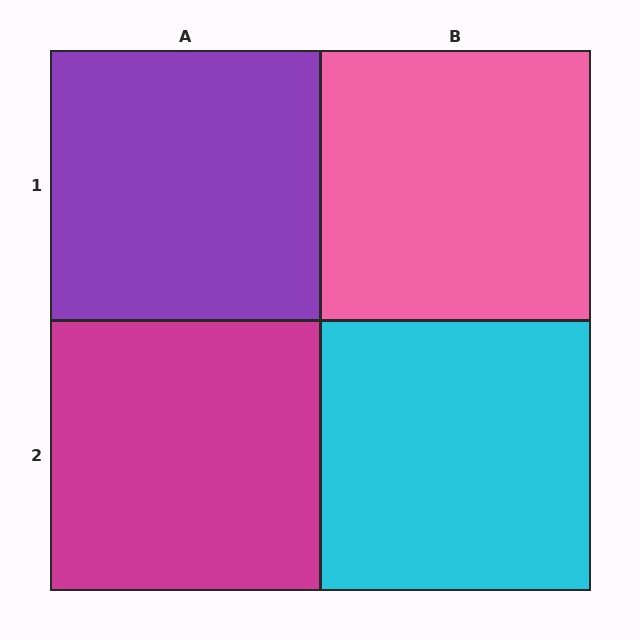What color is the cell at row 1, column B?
Pink.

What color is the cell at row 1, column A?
Purple.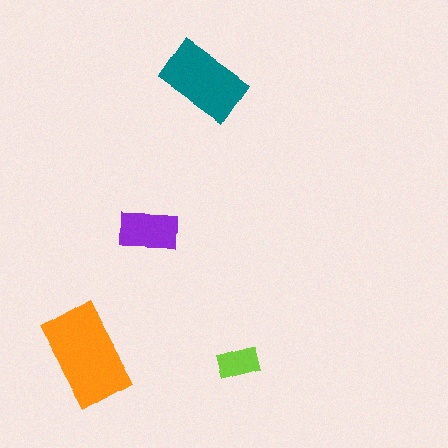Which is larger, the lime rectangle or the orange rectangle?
The orange one.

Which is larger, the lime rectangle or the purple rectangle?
The purple one.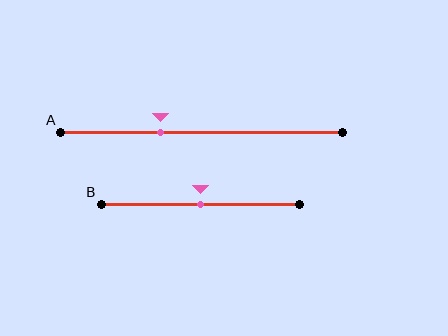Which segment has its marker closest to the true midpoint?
Segment B has its marker closest to the true midpoint.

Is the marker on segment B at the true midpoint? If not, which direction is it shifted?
Yes, the marker on segment B is at the true midpoint.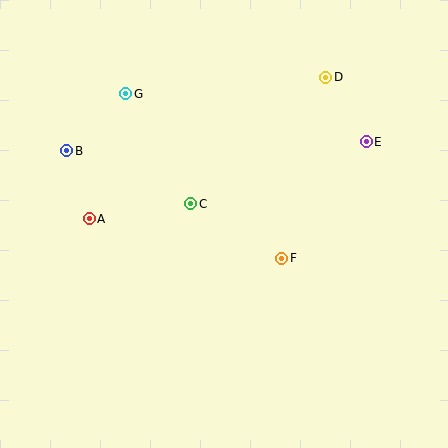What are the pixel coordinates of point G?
Point G is at (126, 94).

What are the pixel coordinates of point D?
Point D is at (326, 77).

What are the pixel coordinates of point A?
Point A is at (89, 219).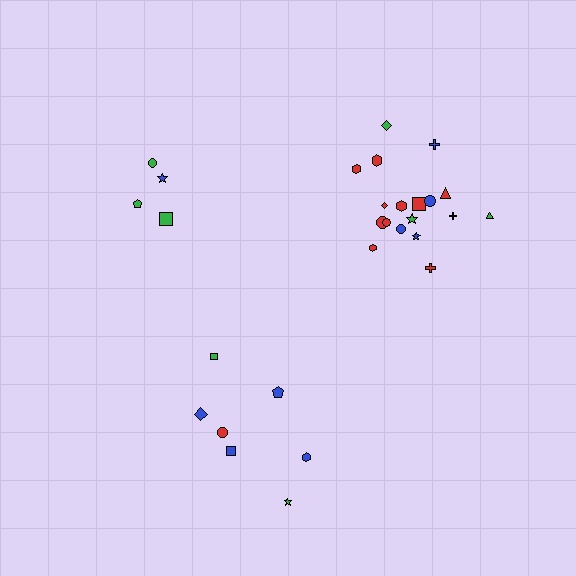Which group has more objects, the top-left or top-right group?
The top-right group.